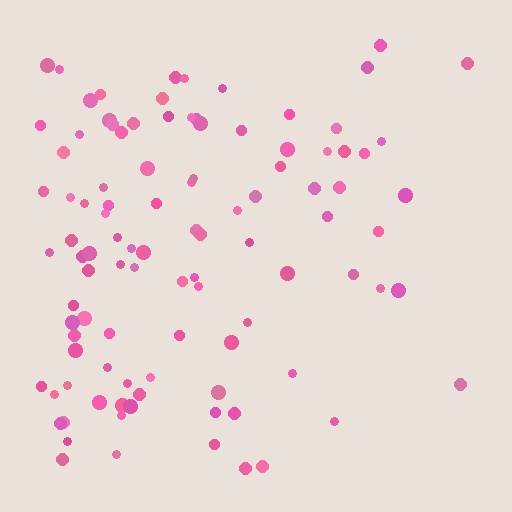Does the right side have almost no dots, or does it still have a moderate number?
Still a moderate number, just noticeably fewer than the left.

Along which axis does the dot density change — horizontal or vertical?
Horizontal.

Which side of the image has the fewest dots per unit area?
The right.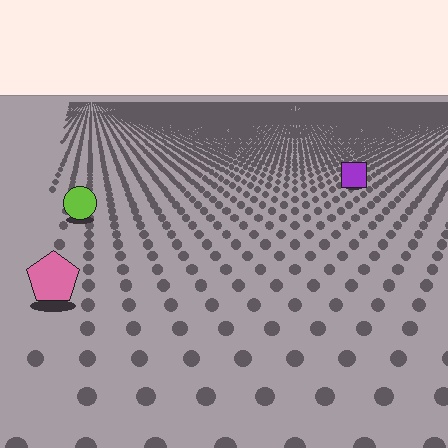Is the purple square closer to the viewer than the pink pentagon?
No. The pink pentagon is closer — you can tell from the texture gradient: the ground texture is coarser near it.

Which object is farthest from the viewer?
The purple square is farthest from the viewer. It appears smaller and the ground texture around it is denser.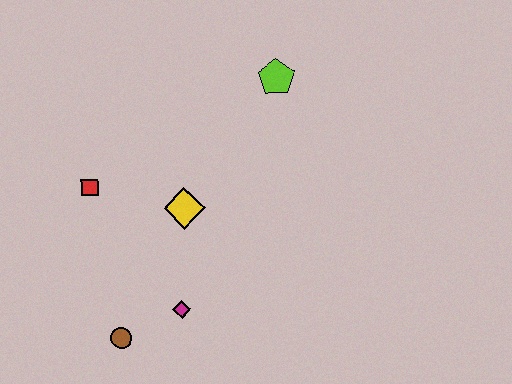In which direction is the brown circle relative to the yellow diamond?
The brown circle is below the yellow diamond.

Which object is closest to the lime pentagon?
The yellow diamond is closest to the lime pentagon.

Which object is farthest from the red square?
The lime pentagon is farthest from the red square.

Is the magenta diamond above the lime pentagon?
No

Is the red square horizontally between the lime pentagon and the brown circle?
No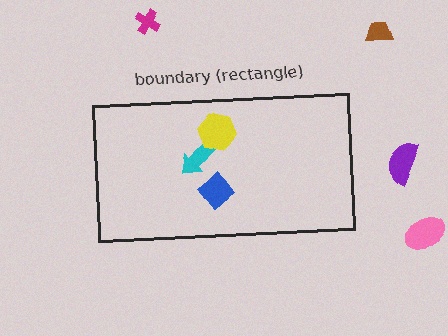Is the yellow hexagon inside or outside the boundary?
Inside.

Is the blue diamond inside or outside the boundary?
Inside.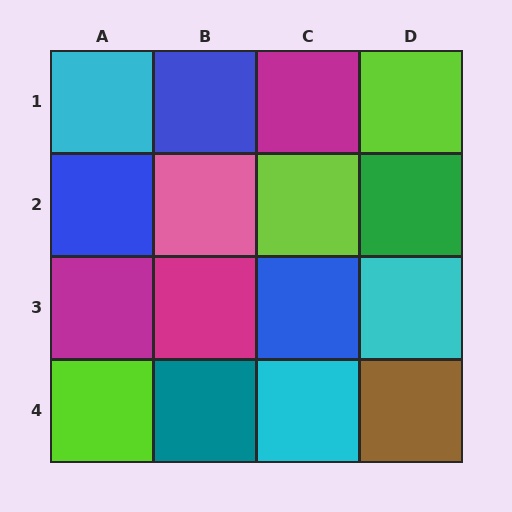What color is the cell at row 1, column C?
Magenta.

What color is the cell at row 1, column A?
Cyan.